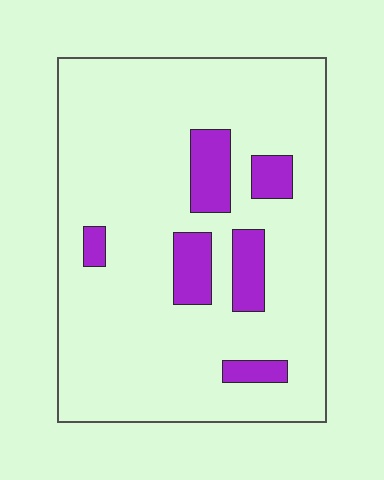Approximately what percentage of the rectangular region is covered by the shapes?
Approximately 15%.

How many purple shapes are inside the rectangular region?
6.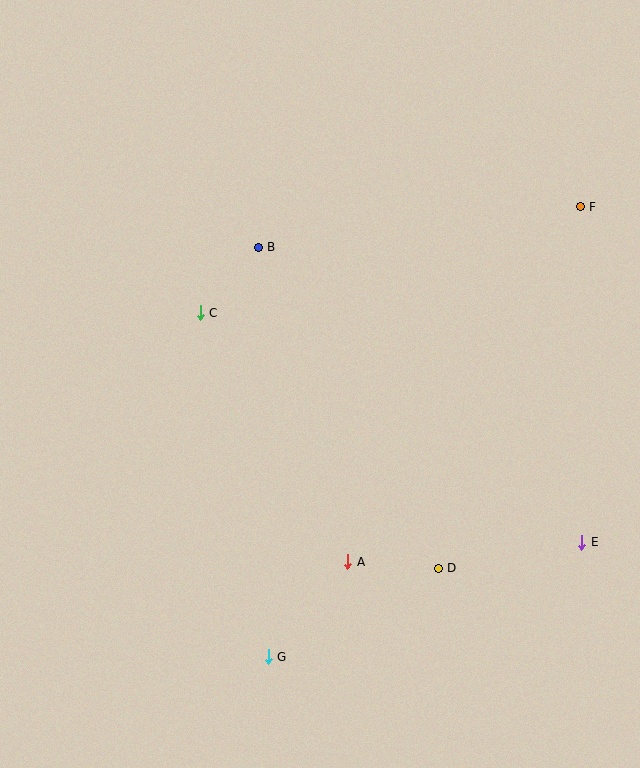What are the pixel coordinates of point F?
Point F is at (580, 207).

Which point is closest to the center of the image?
Point C at (200, 313) is closest to the center.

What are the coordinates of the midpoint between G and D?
The midpoint between G and D is at (353, 612).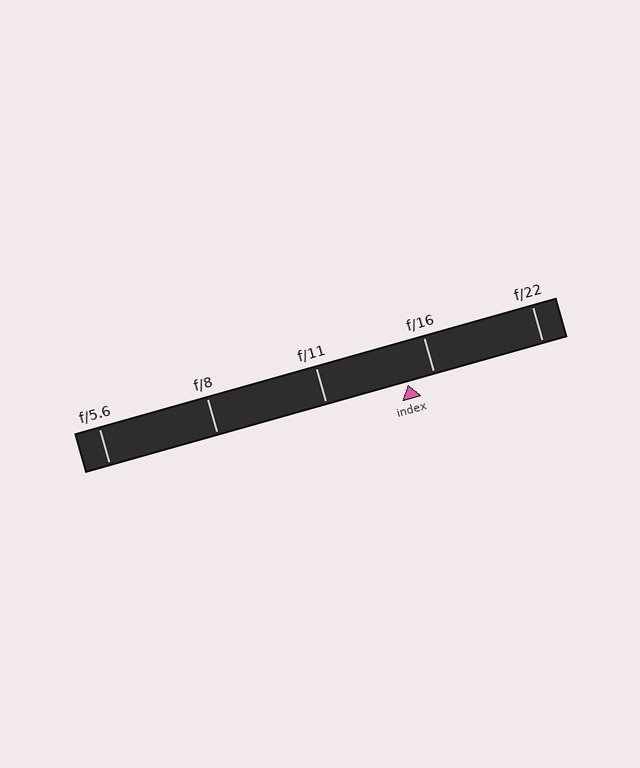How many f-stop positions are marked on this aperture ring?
There are 5 f-stop positions marked.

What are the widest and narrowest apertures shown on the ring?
The widest aperture shown is f/5.6 and the narrowest is f/22.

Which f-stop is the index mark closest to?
The index mark is closest to f/16.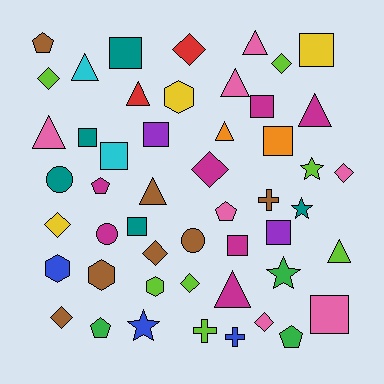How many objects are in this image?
There are 50 objects.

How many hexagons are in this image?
There are 4 hexagons.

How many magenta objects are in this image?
There are 7 magenta objects.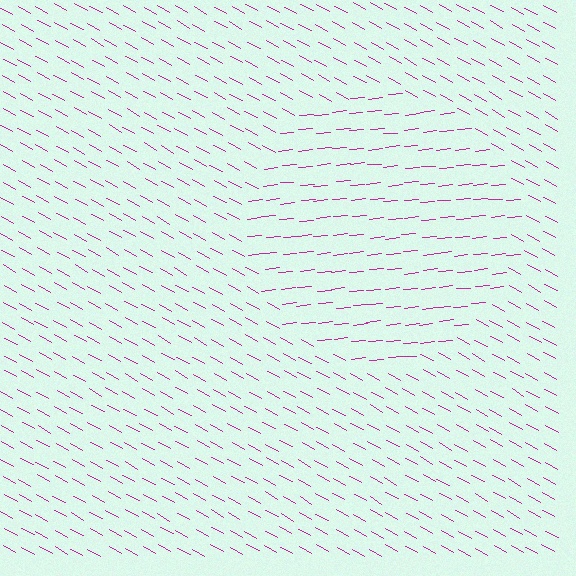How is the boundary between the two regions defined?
The boundary is defined purely by a change in line orientation (approximately 35 degrees difference). All lines are the same color and thickness.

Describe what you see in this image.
The image is filled with small magenta line segments. A circle region in the image has lines oriented differently from the surrounding lines, creating a visible texture boundary.